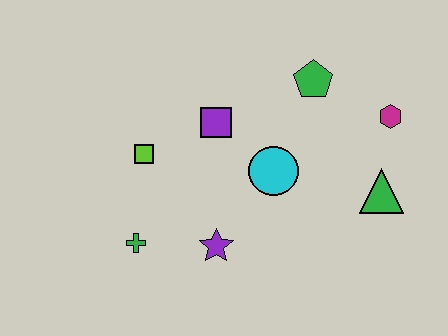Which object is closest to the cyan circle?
The purple square is closest to the cyan circle.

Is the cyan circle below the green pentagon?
Yes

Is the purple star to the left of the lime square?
No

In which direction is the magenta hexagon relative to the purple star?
The magenta hexagon is to the right of the purple star.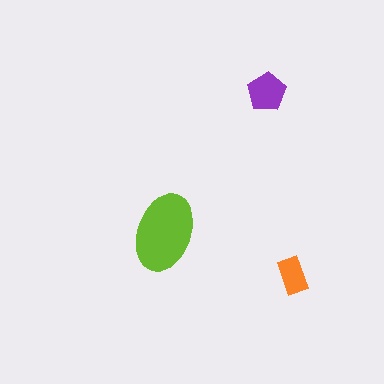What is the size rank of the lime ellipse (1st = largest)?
1st.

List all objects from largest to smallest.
The lime ellipse, the purple pentagon, the orange rectangle.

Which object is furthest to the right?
The orange rectangle is rightmost.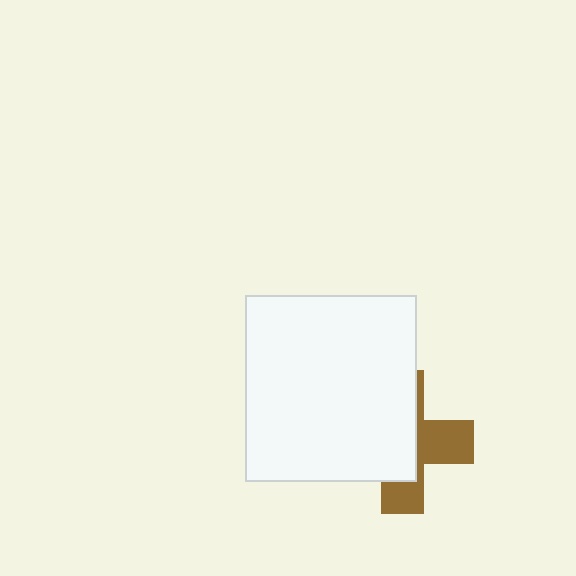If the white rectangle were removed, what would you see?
You would see the complete brown cross.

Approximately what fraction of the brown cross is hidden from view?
Roughly 60% of the brown cross is hidden behind the white rectangle.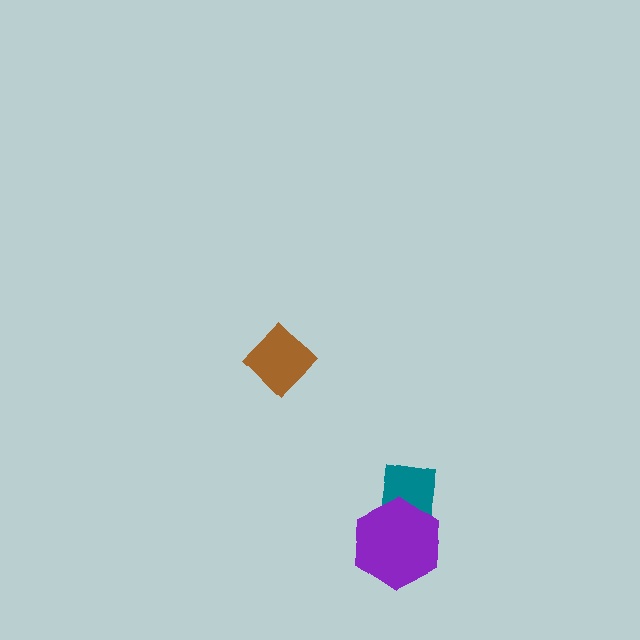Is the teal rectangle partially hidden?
Yes, it is partially covered by another shape.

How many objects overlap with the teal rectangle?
1 object overlaps with the teal rectangle.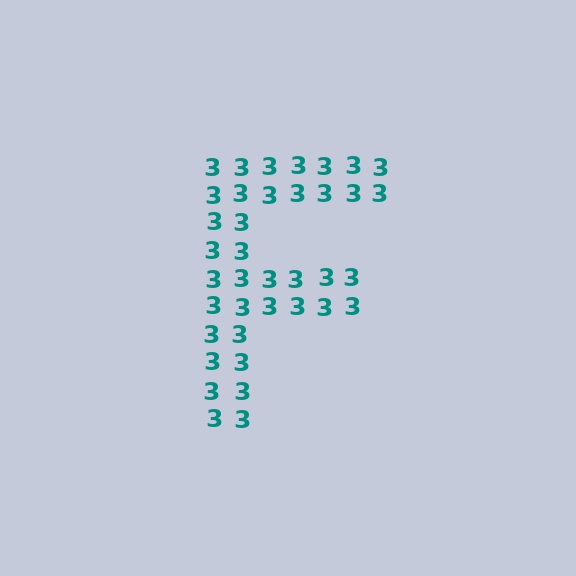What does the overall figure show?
The overall figure shows the letter F.